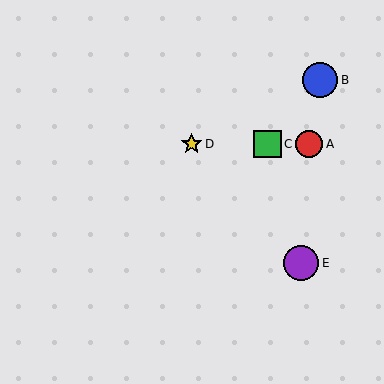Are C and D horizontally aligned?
Yes, both are at y≈144.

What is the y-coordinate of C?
Object C is at y≈144.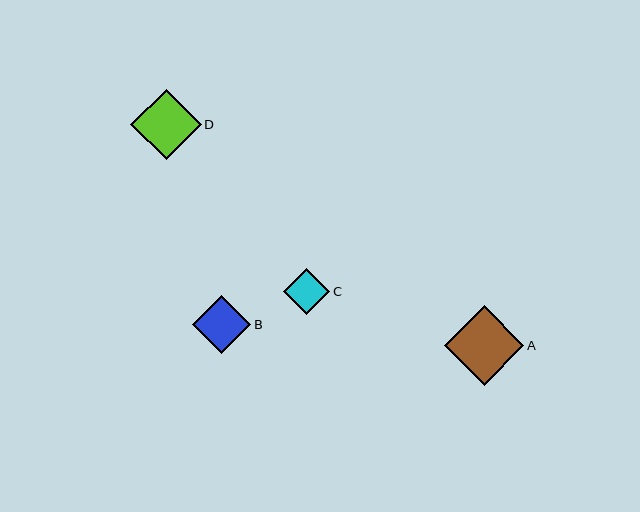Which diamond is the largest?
Diamond A is the largest with a size of approximately 80 pixels.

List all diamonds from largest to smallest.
From largest to smallest: A, D, B, C.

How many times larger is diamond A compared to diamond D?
Diamond A is approximately 1.1 times the size of diamond D.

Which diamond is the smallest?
Diamond C is the smallest with a size of approximately 46 pixels.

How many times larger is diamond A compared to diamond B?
Diamond A is approximately 1.4 times the size of diamond B.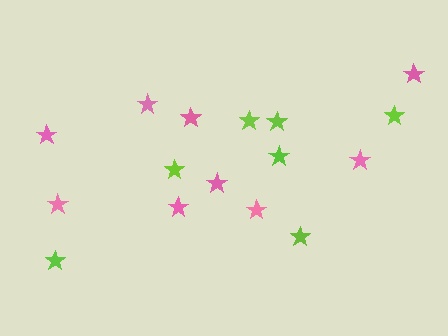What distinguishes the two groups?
There are 2 groups: one group of lime stars (7) and one group of pink stars (9).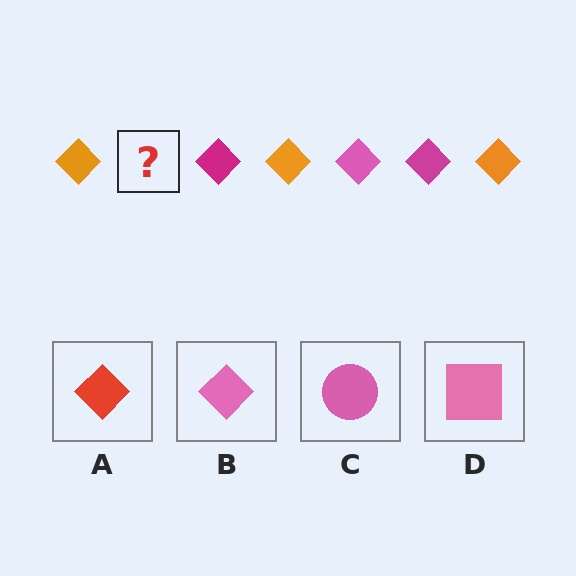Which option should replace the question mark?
Option B.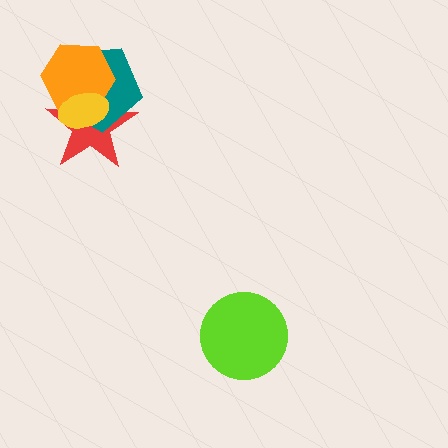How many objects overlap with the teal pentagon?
3 objects overlap with the teal pentagon.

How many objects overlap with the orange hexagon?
3 objects overlap with the orange hexagon.